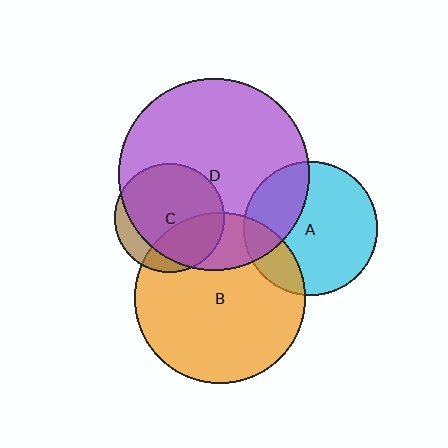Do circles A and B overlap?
Yes.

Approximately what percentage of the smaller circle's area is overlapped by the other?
Approximately 20%.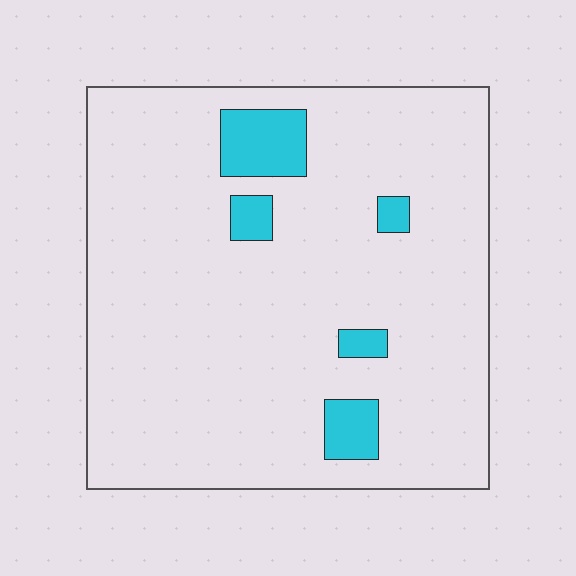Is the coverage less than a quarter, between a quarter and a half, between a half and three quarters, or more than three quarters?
Less than a quarter.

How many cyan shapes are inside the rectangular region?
5.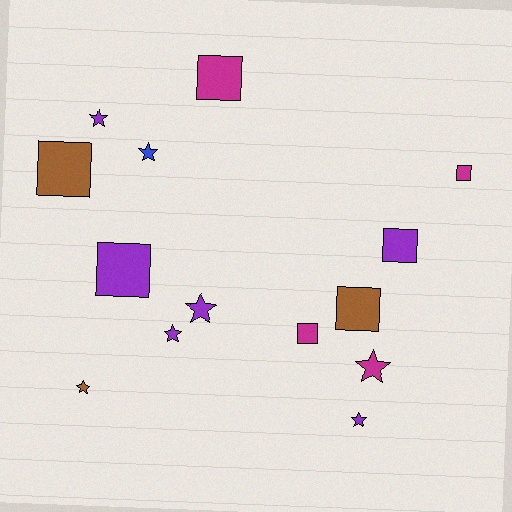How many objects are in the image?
There are 14 objects.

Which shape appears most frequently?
Star, with 7 objects.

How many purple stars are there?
There are 4 purple stars.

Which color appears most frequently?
Purple, with 6 objects.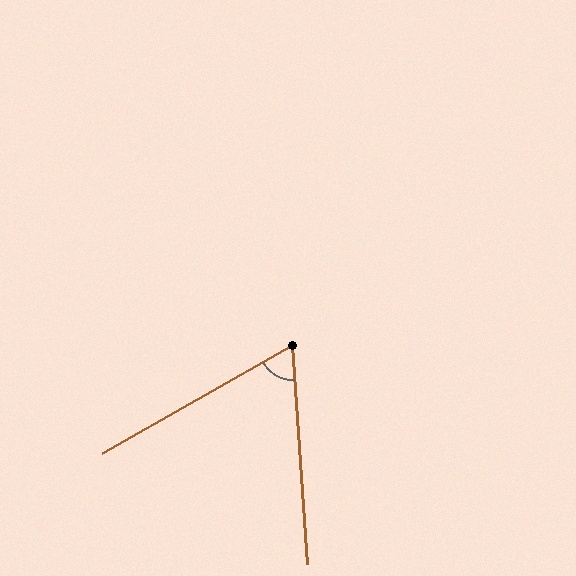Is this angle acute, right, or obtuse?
It is acute.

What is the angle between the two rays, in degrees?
Approximately 64 degrees.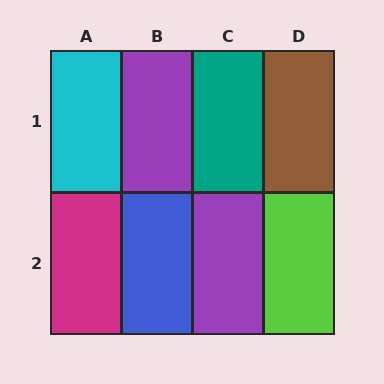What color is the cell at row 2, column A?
Magenta.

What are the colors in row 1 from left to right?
Cyan, purple, teal, brown.